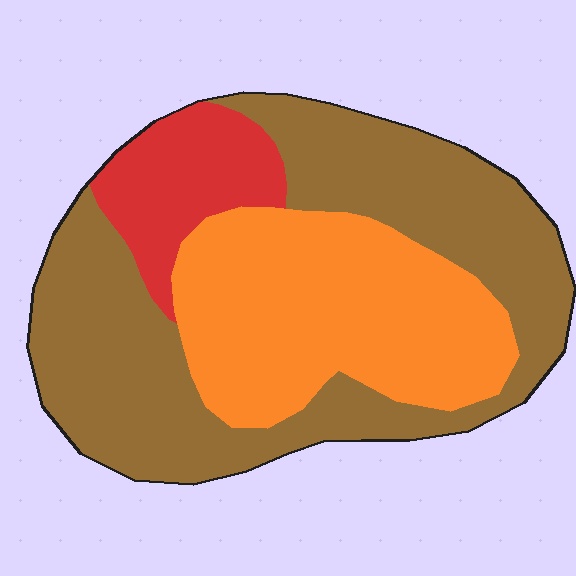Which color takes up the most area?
Brown, at roughly 50%.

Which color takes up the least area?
Red, at roughly 15%.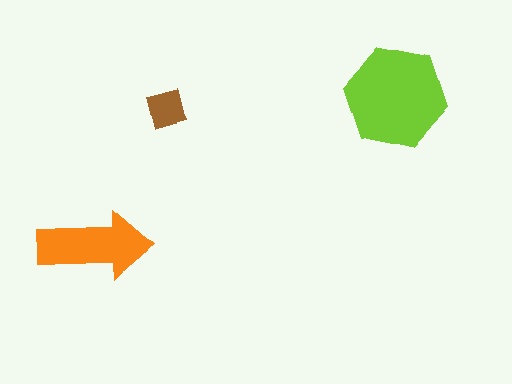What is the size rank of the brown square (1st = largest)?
3rd.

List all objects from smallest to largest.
The brown square, the orange arrow, the lime hexagon.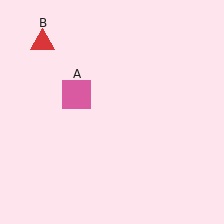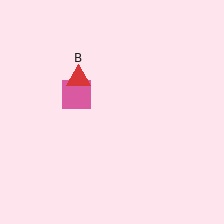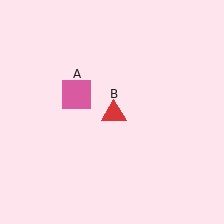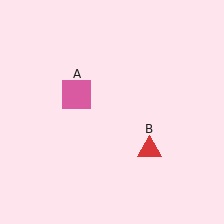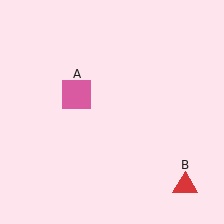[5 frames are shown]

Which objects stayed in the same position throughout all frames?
Pink square (object A) remained stationary.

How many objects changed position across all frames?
1 object changed position: red triangle (object B).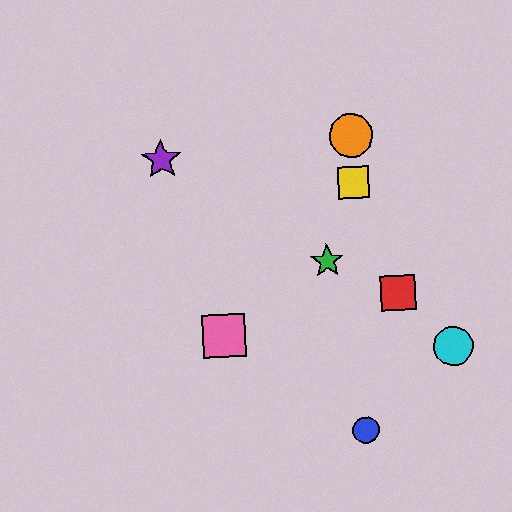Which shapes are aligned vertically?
The blue circle, the yellow square, the orange circle are aligned vertically.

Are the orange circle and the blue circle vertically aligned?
Yes, both are at x≈351.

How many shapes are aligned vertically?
3 shapes (the blue circle, the yellow square, the orange circle) are aligned vertically.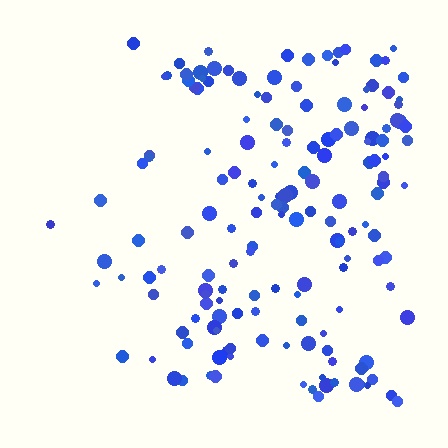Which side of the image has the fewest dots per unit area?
The left.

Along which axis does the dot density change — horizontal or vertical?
Horizontal.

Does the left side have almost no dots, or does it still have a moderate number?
Still a moderate number, just noticeably fewer than the right.